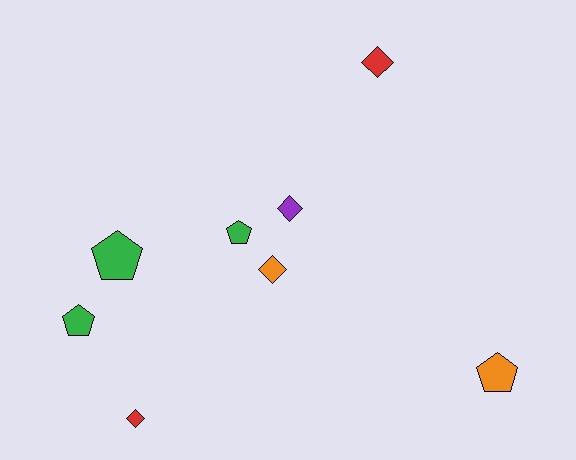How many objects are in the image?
There are 8 objects.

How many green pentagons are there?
There are 3 green pentagons.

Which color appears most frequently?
Green, with 3 objects.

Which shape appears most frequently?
Diamond, with 4 objects.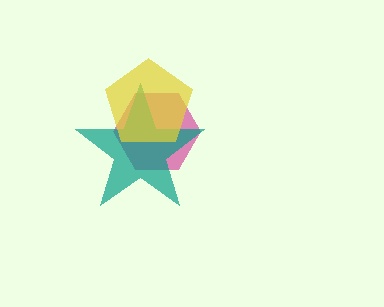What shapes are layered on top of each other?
The layered shapes are: a magenta hexagon, a teal star, a yellow pentagon.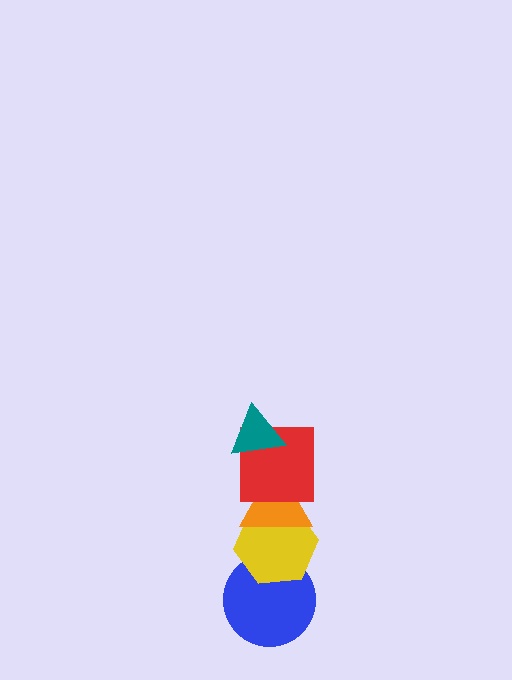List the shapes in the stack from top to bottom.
From top to bottom: the teal triangle, the red square, the orange triangle, the yellow hexagon, the blue circle.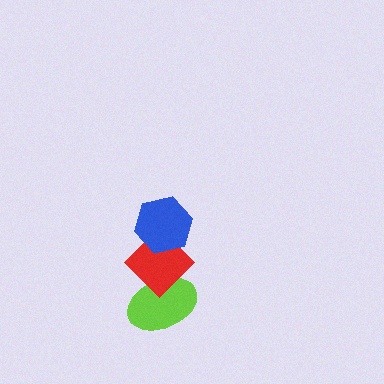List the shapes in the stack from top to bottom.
From top to bottom: the blue hexagon, the red diamond, the lime ellipse.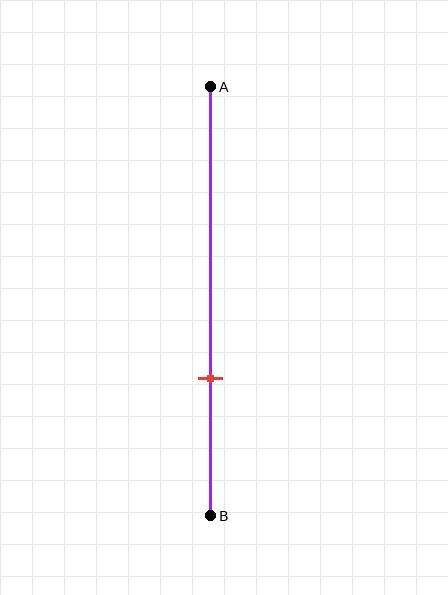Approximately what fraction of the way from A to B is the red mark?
The red mark is approximately 70% of the way from A to B.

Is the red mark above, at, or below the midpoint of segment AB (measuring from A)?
The red mark is below the midpoint of segment AB.